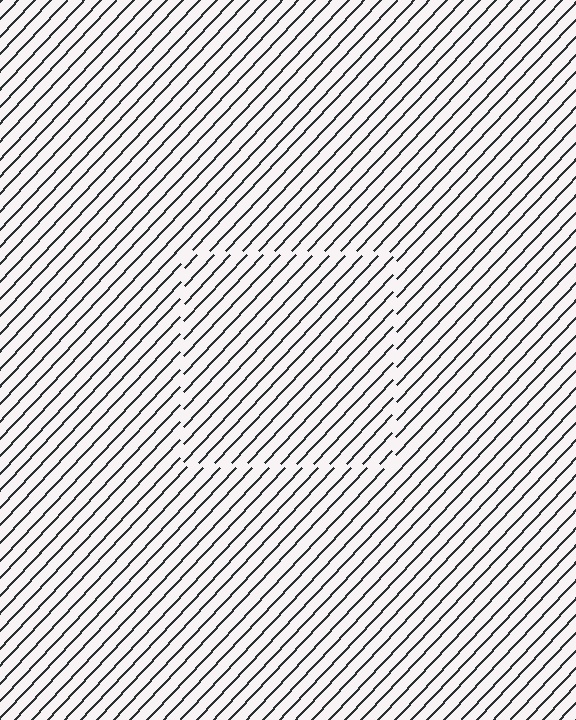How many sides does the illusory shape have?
4 sides — the line-ends trace a square.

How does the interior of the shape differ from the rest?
The interior of the shape contains the same grating, shifted by half a period — the contour is defined by the phase discontinuity where line-ends from the inner and outer gratings abut.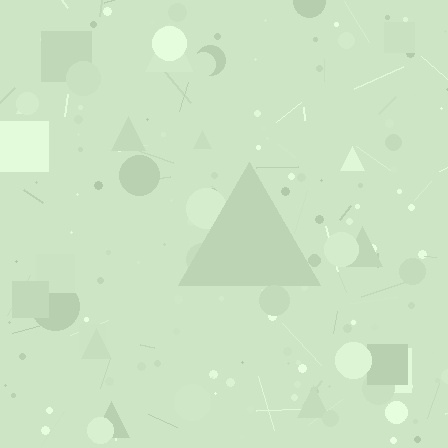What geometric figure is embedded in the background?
A triangle is embedded in the background.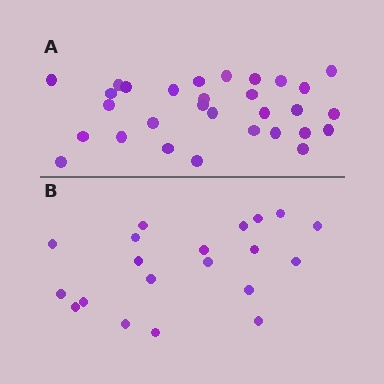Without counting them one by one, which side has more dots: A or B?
Region A (the top region) has more dots.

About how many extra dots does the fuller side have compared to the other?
Region A has roughly 10 or so more dots than region B.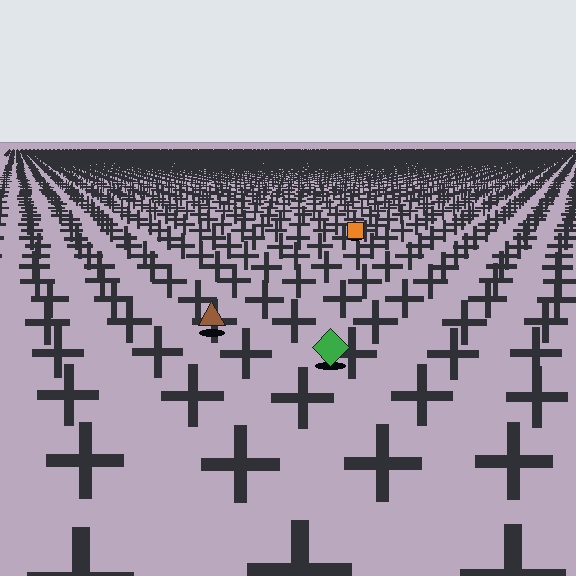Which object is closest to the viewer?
The green diamond is closest. The texture marks near it are larger and more spread out.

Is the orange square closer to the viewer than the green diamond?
No. The green diamond is closer — you can tell from the texture gradient: the ground texture is coarser near it.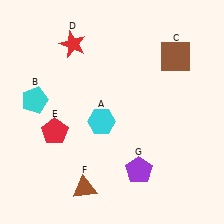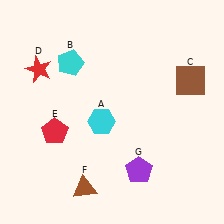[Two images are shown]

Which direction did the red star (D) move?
The red star (D) moved left.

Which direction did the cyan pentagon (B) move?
The cyan pentagon (B) moved up.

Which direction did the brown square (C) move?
The brown square (C) moved down.